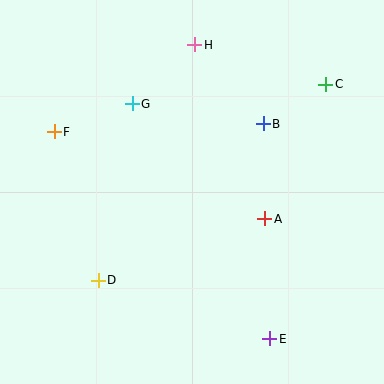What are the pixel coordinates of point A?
Point A is at (265, 219).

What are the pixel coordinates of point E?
Point E is at (270, 339).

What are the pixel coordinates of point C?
Point C is at (326, 84).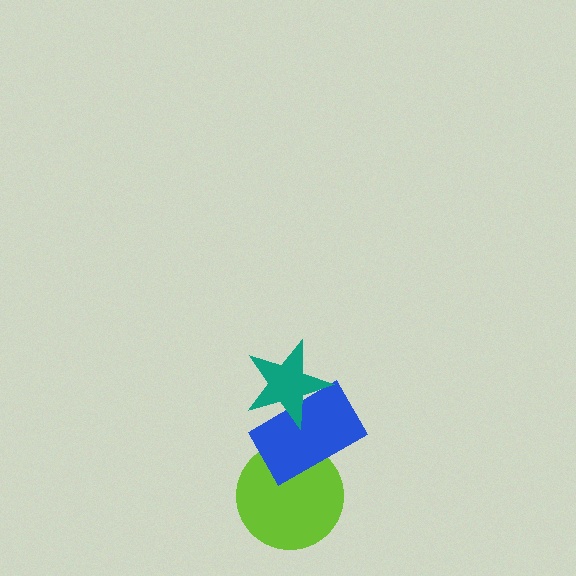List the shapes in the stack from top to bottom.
From top to bottom: the teal star, the blue rectangle, the lime circle.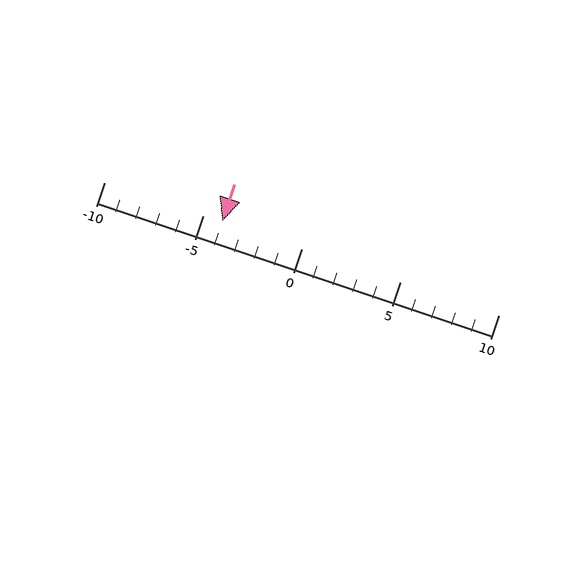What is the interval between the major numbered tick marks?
The major tick marks are spaced 5 units apart.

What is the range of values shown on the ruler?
The ruler shows values from -10 to 10.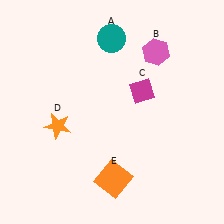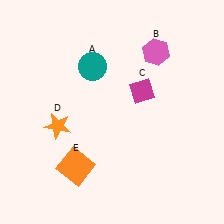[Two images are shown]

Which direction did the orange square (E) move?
The orange square (E) moved left.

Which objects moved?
The objects that moved are: the teal circle (A), the orange square (E).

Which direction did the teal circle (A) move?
The teal circle (A) moved down.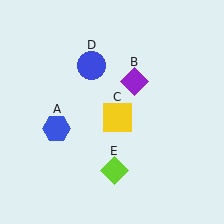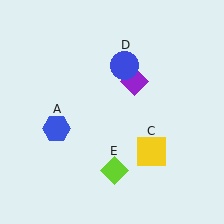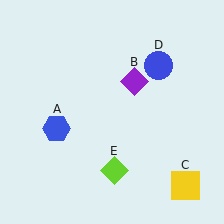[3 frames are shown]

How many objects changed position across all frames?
2 objects changed position: yellow square (object C), blue circle (object D).